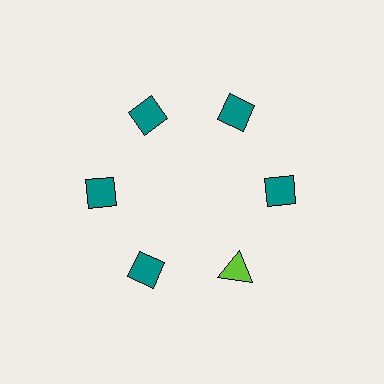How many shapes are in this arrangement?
There are 6 shapes arranged in a ring pattern.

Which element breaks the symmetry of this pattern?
The lime triangle at roughly the 5 o'clock position breaks the symmetry. All other shapes are teal diamonds.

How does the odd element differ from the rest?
It differs in both color (lime instead of teal) and shape (triangle instead of diamond).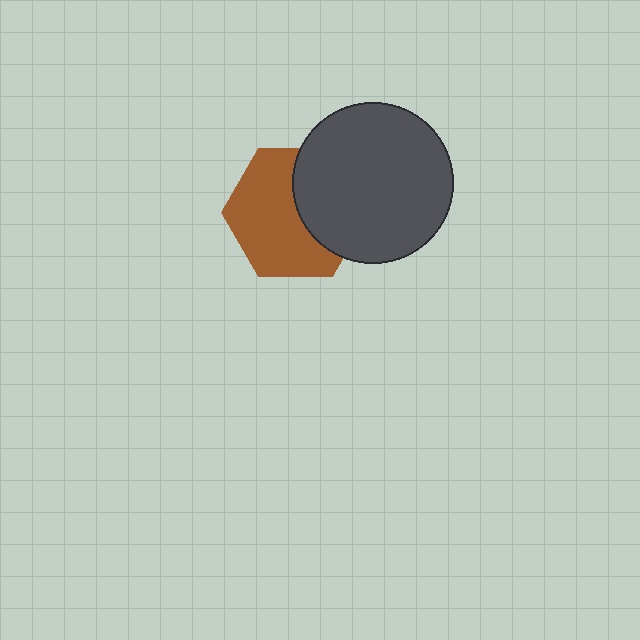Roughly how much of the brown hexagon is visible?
About half of it is visible (roughly 61%).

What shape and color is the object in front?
The object in front is a dark gray circle.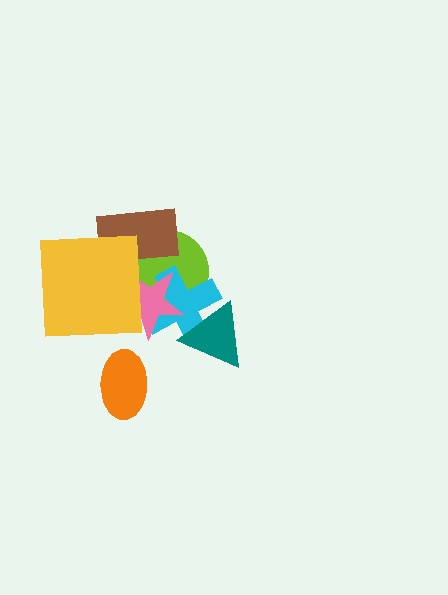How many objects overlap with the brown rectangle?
3 objects overlap with the brown rectangle.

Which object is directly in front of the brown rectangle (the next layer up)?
The pink star is directly in front of the brown rectangle.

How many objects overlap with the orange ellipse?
0 objects overlap with the orange ellipse.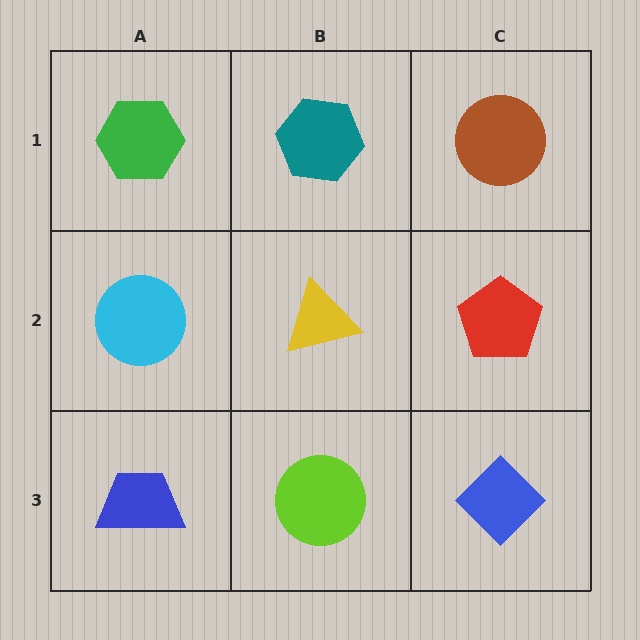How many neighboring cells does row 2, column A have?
3.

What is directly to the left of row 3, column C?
A lime circle.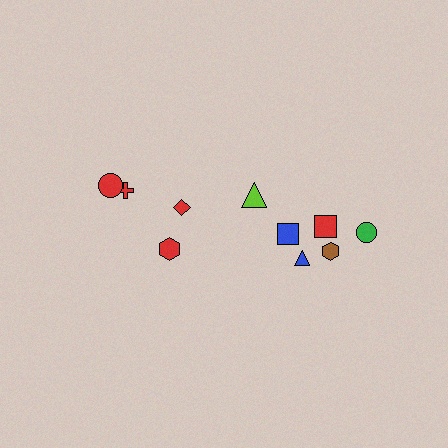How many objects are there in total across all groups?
There are 10 objects.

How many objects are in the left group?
There are 4 objects.